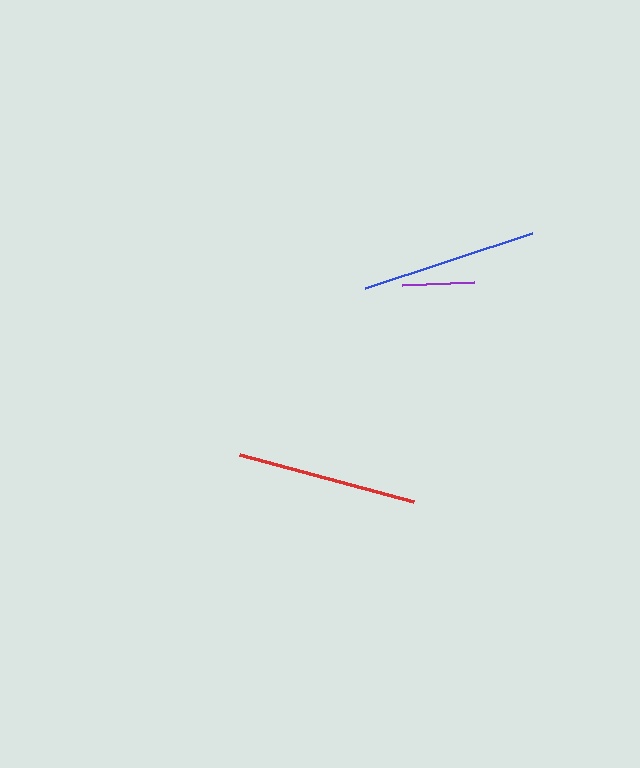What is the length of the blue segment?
The blue segment is approximately 175 pixels long.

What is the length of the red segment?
The red segment is approximately 181 pixels long.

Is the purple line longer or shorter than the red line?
The red line is longer than the purple line.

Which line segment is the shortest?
The purple line is the shortest at approximately 72 pixels.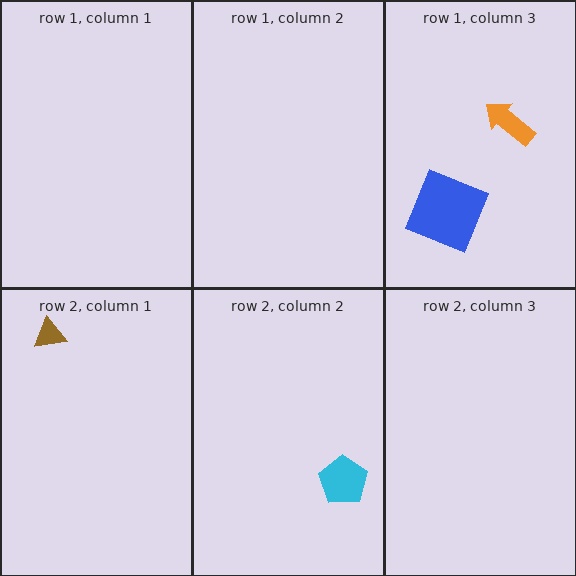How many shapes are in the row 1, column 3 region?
2.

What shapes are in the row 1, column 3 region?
The orange arrow, the blue square.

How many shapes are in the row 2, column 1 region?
1.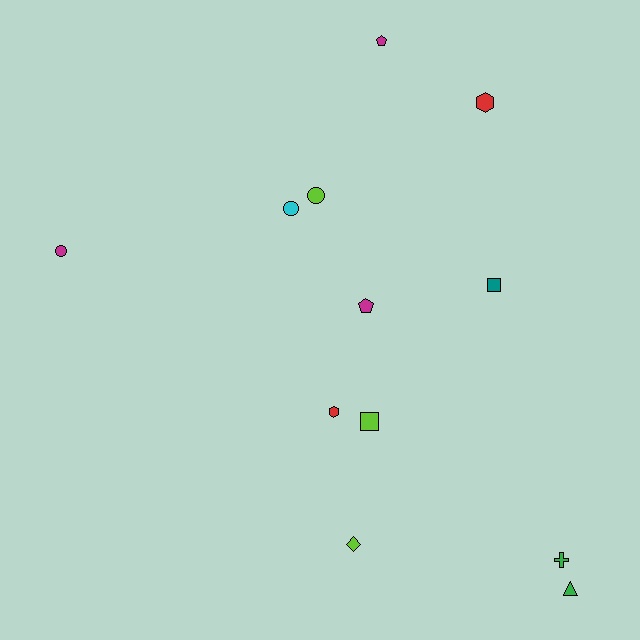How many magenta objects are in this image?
There are 3 magenta objects.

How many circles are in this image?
There are 3 circles.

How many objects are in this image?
There are 12 objects.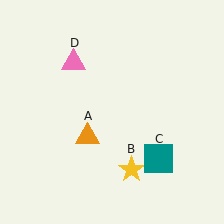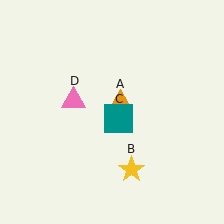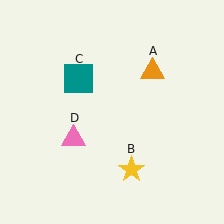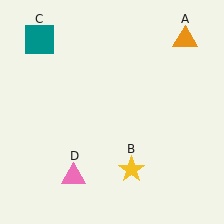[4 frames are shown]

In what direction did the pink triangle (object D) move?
The pink triangle (object D) moved down.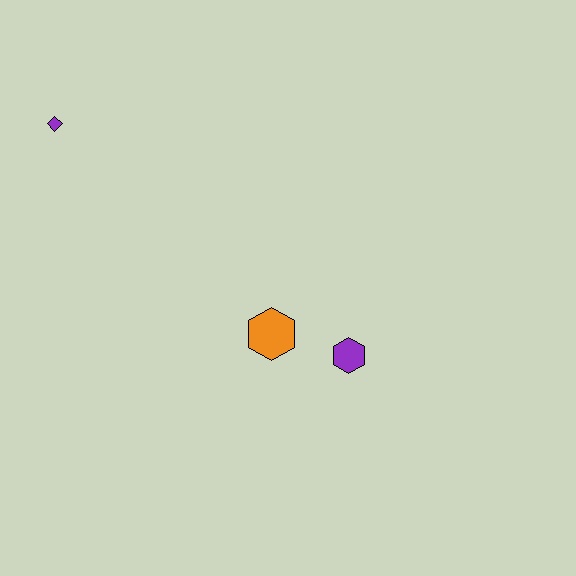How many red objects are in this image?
There are no red objects.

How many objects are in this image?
There are 3 objects.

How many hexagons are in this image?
There are 2 hexagons.